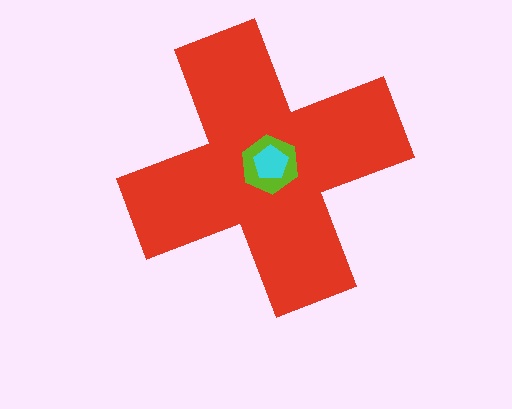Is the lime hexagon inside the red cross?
Yes.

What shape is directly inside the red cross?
The lime hexagon.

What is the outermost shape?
The red cross.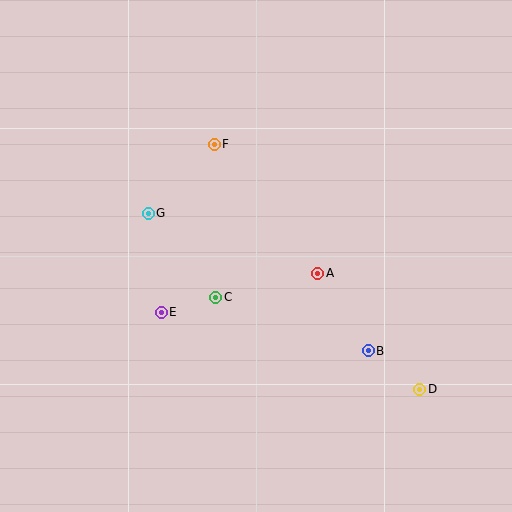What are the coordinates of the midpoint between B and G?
The midpoint between B and G is at (258, 282).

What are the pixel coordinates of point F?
Point F is at (214, 144).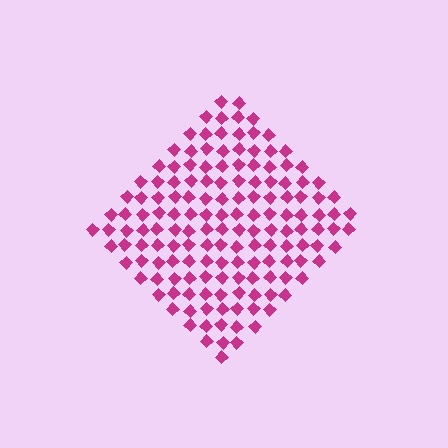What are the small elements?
The small elements are diamonds.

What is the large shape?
The large shape is a diamond.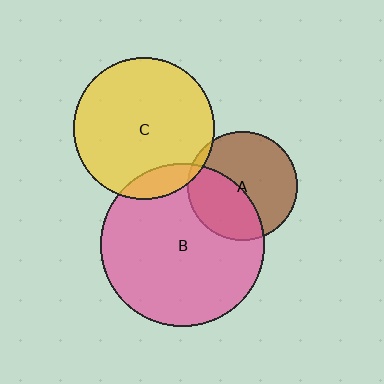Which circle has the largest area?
Circle B (pink).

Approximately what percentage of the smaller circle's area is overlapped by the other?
Approximately 40%.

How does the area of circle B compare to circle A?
Approximately 2.2 times.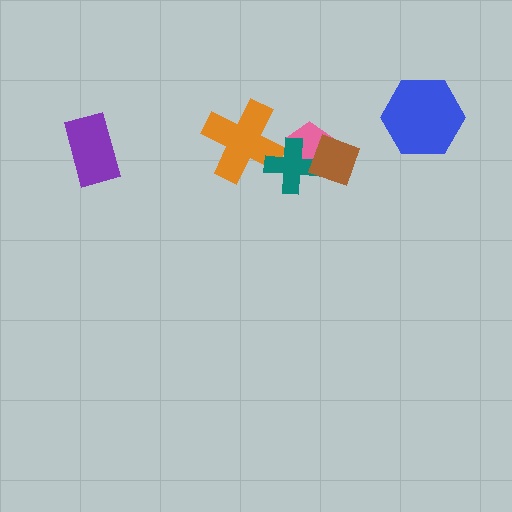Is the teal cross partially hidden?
Yes, it is partially covered by another shape.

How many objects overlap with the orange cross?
1 object overlaps with the orange cross.